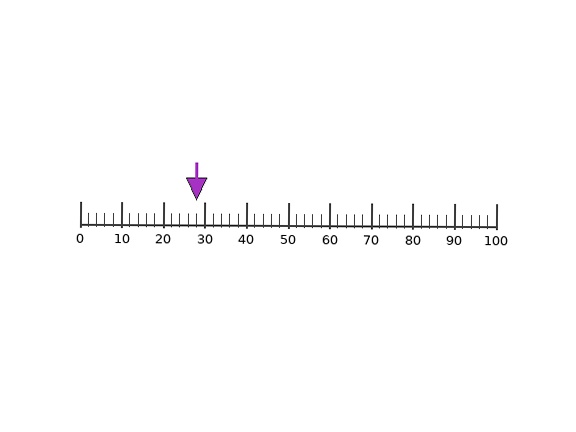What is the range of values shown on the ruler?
The ruler shows values from 0 to 100.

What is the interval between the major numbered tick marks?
The major tick marks are spaced 10 units apart.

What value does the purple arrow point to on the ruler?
The purple arrow points to approximately 28.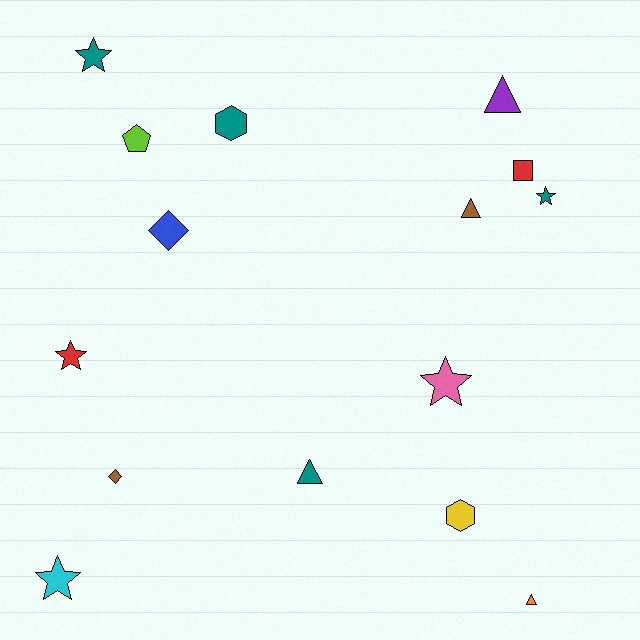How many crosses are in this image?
There are no crosses.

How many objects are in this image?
There are 15 objects.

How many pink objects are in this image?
There is 1 pink object.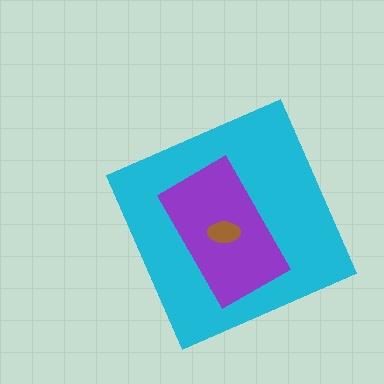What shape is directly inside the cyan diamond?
The purple rectangle.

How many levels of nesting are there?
3.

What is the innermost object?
The brown ellipse.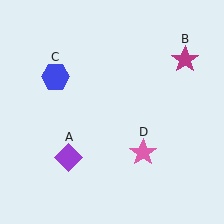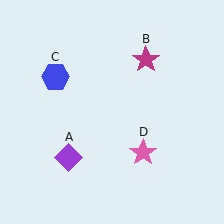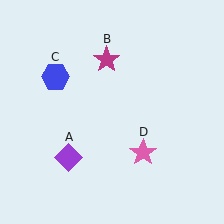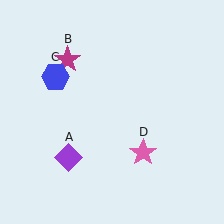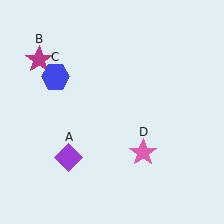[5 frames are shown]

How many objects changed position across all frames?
1 object changed position: magenta star (object B).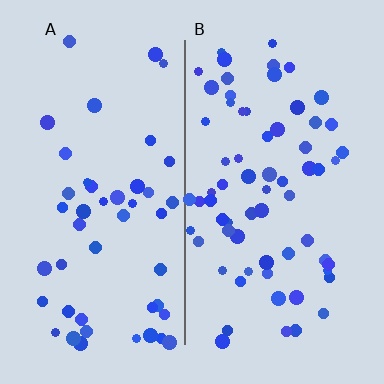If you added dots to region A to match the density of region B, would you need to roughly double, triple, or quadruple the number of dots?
Approximately double.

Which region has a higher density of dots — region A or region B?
B (the right).